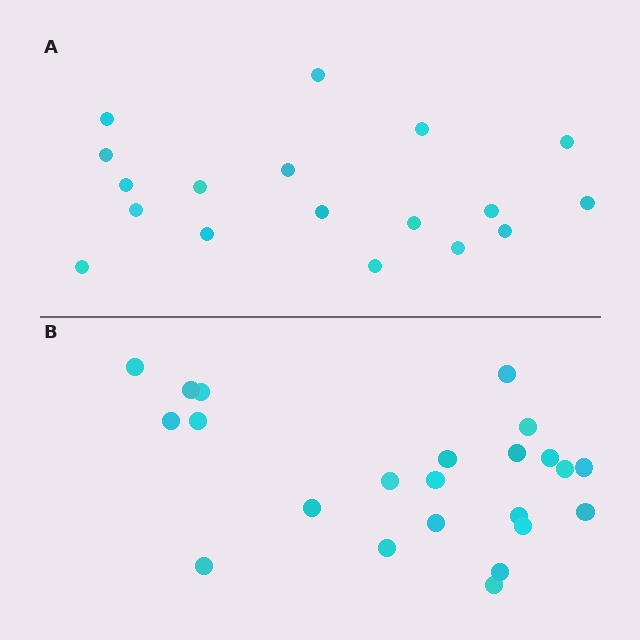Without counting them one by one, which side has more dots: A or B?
Region B (the bottom region) has more dots.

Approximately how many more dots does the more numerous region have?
Region B has about 5 more dots than region A.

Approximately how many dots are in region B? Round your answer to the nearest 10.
About 20 dots. (The exact count is 23, which rounds to 20.)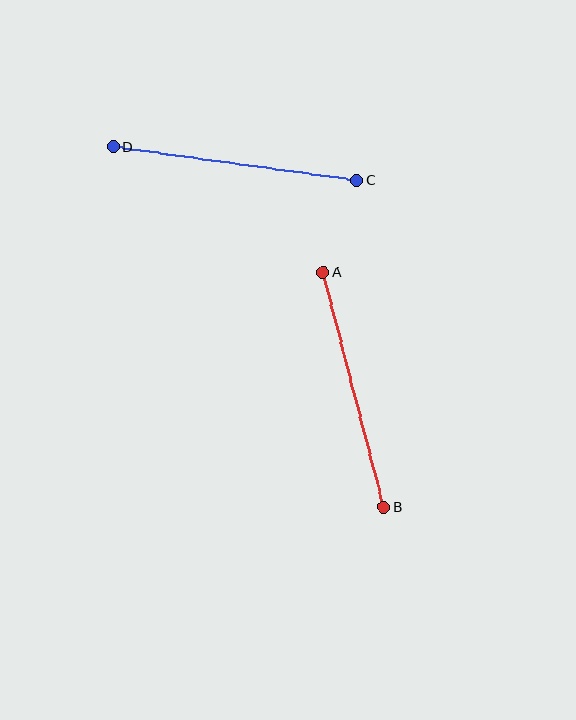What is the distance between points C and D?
The distance is approximately 246 pixels.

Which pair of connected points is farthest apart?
Points C and D are farthest apart.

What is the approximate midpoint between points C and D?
The midpoint is at approximately (235, 163) pixels.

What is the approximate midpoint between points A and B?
The midpoint is at approximately (353, 390) pixels.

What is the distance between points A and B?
The distance is approximately 242 pixels.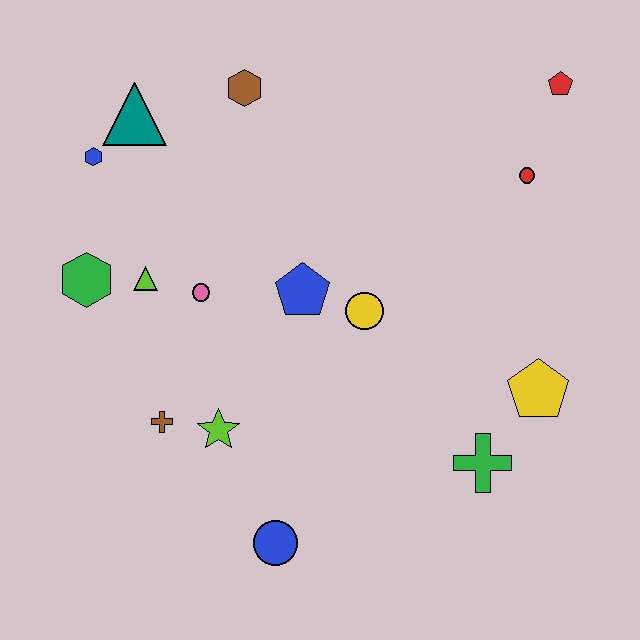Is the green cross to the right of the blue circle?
Yes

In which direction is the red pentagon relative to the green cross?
The red pentagon is above the green cross.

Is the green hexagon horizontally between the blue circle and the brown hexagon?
No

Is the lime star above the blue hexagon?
No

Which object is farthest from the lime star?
The red pentagon is farthest from the lime star.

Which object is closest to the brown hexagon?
The teal triangle is closest to the brown hexagon.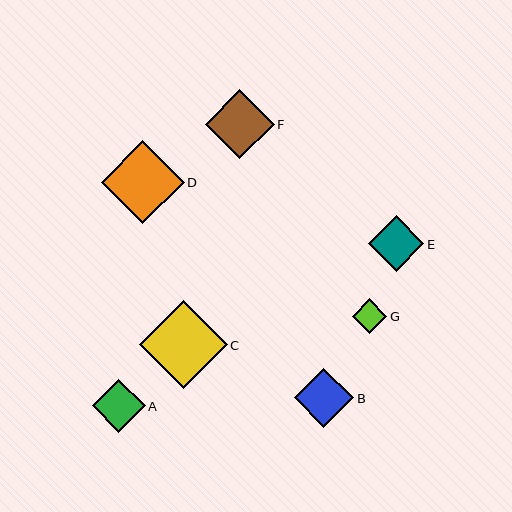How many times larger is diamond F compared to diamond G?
Diamond F is approximately 2.0 times the size of diamond G.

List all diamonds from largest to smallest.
From largest to smallest: C, D, F, B, E, A, G.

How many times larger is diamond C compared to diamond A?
Diamond C is approximately 1.7 times the size of diamond A.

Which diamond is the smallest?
Diamond G is the smallest with a size of approximately 34 pixels.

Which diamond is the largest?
Diamond C is the largest with a size of approximately 88 pixels.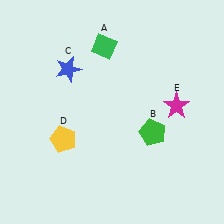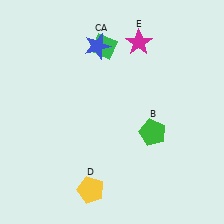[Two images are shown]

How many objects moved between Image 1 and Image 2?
3 objects moved between the two images.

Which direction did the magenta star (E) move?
The magenta star (E) moved up.